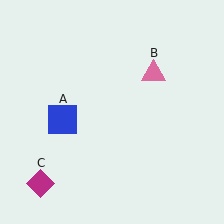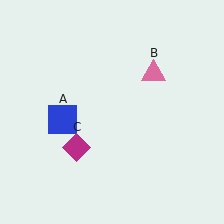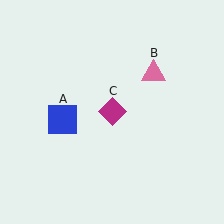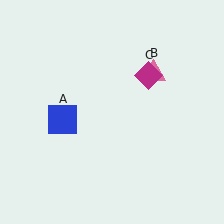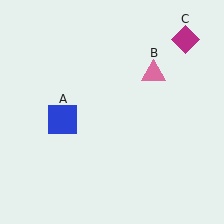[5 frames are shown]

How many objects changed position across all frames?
1 object changed position: magenta diamond (object C).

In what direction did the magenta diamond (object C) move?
The magenta diamond (object C) moved up and to the right.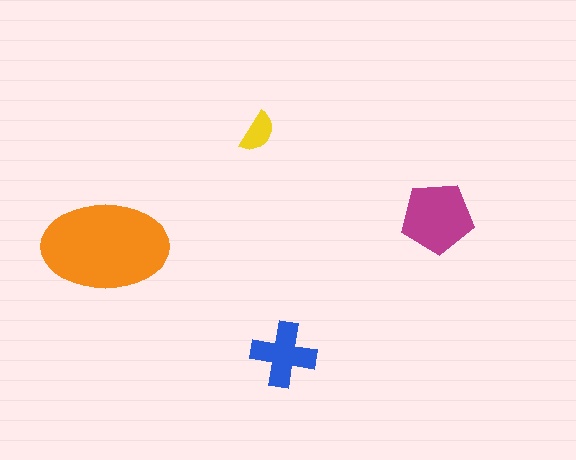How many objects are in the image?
There are 4 objects in the image.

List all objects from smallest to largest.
The yellow semicircle, the blue cross, the magenta pentagon, the orange ellipse.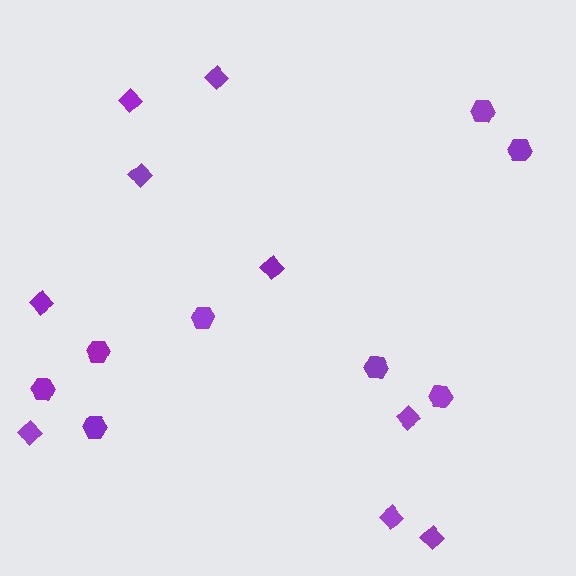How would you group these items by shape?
There are 2 groups: one group of diamonds (9) and one group of hexagons (8).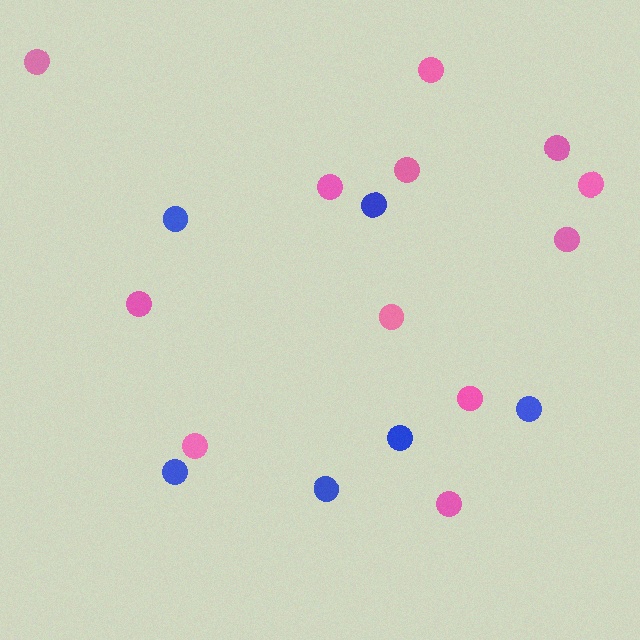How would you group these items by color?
There are 2 groups: one group of pink circles (12) and one group of blue circles (6).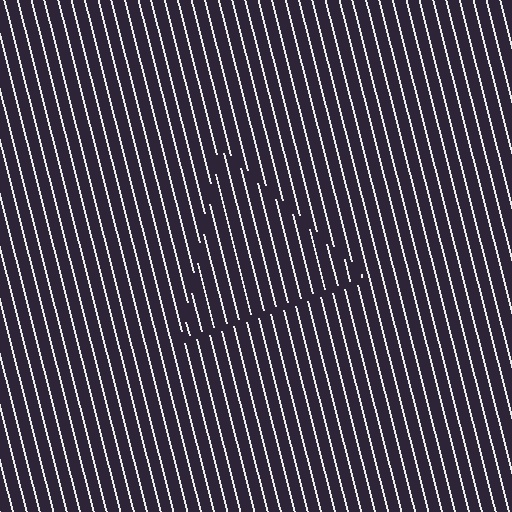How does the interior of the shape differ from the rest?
The interior of the shape contains the same grating, shifted by half a period — the contour is defined by the phase discontinuity where line-ends from the inner and outer gratings abut.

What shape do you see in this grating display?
An illusory triangle. The interior of the shape contains the same grating, shifted by half a period — the contour is defined by the phase discontinuity where line-ends from the inner and outer gratings abut.